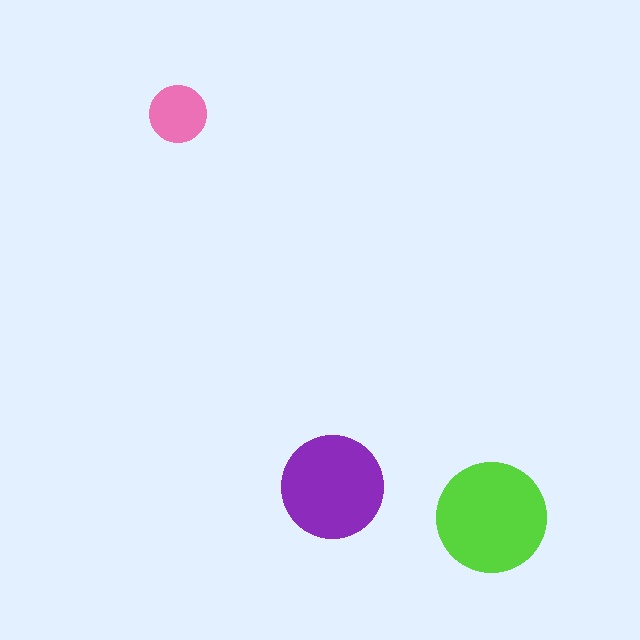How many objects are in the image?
There are 3 objects in the image.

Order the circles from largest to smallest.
the lime one, the purple one, the pink one.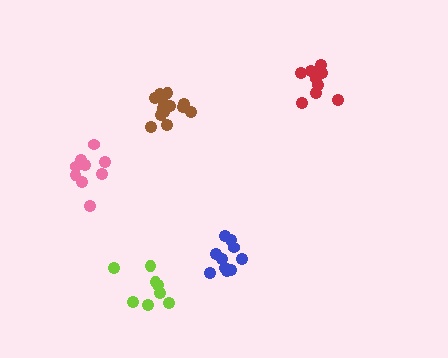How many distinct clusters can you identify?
There are 5 distinct clusters.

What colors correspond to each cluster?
The clusters are colored: lime, pink, red, blue, brown.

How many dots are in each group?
Group 1: 8 dots, Group 2: 9 dots, Group 3: 9 dots, Group 4: 10 dots, Group 5: 14 dots (50 total).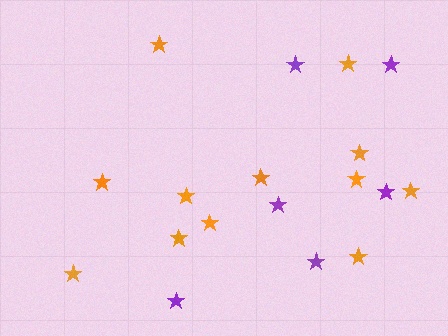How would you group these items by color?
There are 2 groups: one group of purple stars (6) and one group of orange stars (12).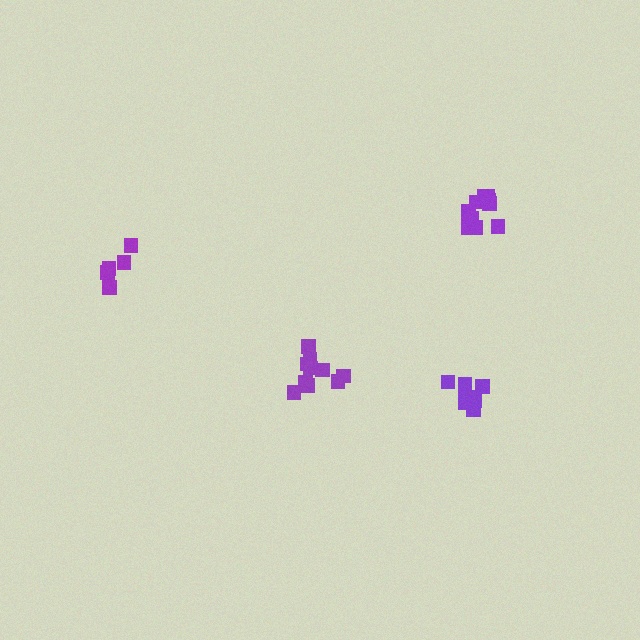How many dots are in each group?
Group 1: 10 dots, Group 2: 11 dots, Group 3: 5 dots, Group 4: 9 dots (35 total).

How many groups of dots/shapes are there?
There are 4 groups.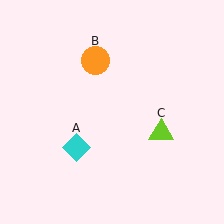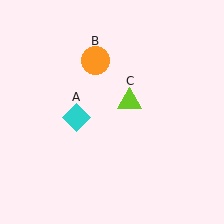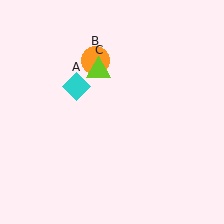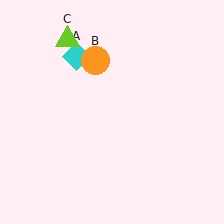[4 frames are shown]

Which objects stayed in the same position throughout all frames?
Orange circle (object B) remained stationary.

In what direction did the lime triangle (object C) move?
The lime triangle (object C) moved up and to the left.